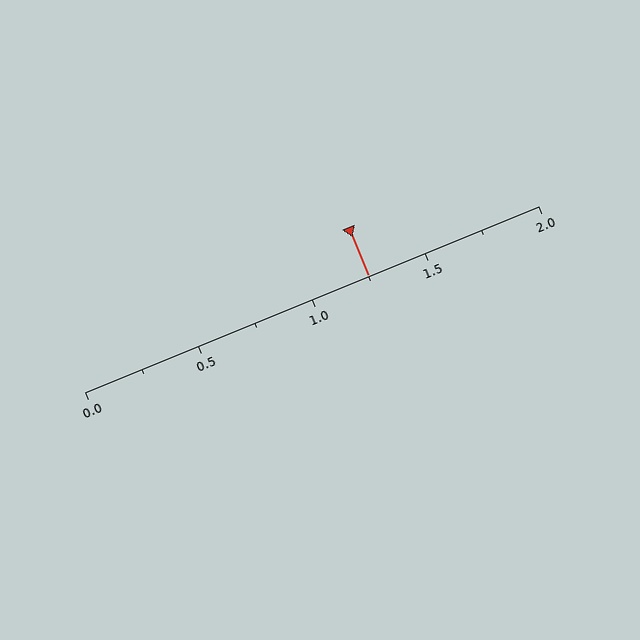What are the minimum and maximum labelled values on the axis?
The axis runs from 0.0 to 2.0.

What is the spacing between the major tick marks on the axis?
The major ticks are spaced 0.5 apart.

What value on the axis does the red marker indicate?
The marker indicates approximately 1.25.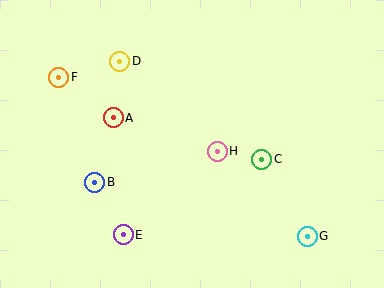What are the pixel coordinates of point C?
Point C is at (262, 159).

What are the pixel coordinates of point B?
Point B is at (95, 182).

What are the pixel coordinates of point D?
Point D is at (120, 61).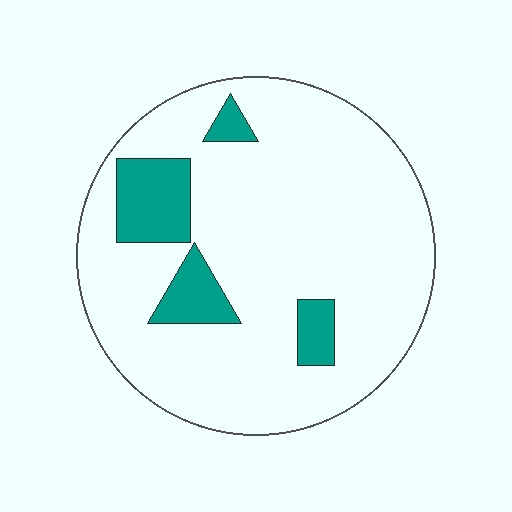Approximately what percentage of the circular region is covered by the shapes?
Approximately 15%.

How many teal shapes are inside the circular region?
4.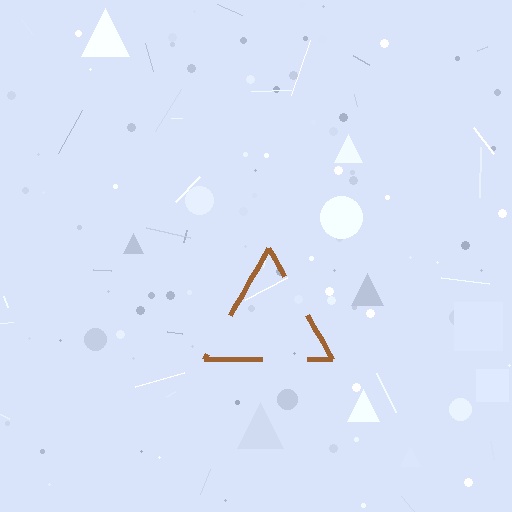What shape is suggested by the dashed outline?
The dashed outline suggests a triangle.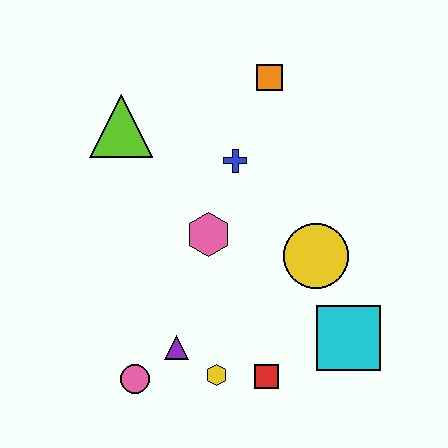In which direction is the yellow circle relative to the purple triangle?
The yellow circle is to the right of the purple triangle.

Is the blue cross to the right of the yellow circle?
No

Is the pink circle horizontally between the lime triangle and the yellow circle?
Yes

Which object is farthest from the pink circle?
The orange square is farthest from the pink circle.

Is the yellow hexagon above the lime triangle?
No